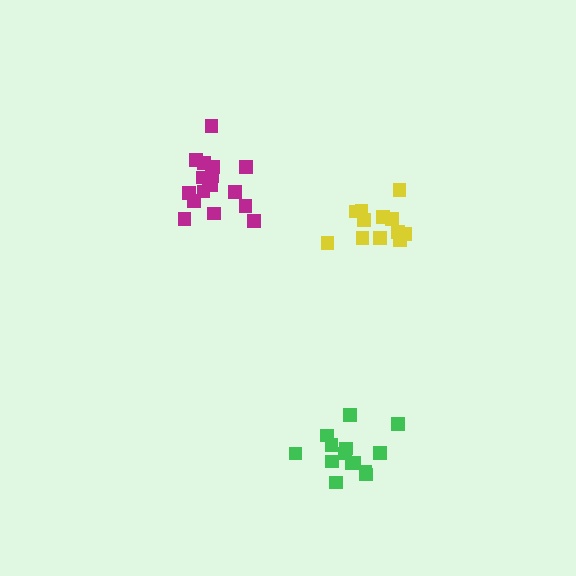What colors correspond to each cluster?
The clusters are colored: yellow, magenta, green.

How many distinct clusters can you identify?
There are 3 distinct clusters.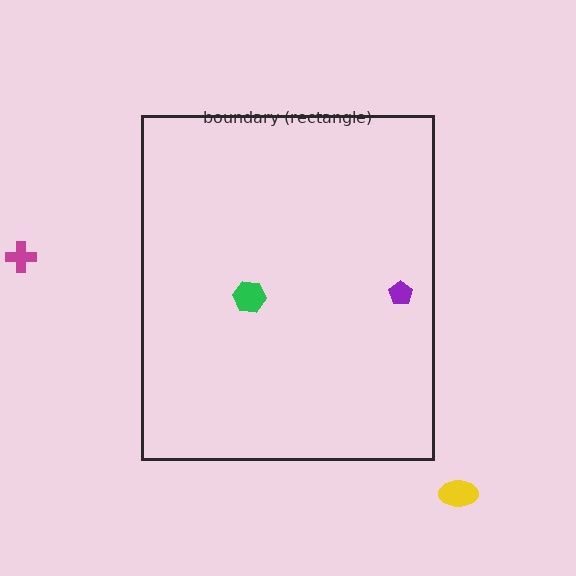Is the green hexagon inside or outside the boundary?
Inside.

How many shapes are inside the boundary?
2 inside, 2 outside.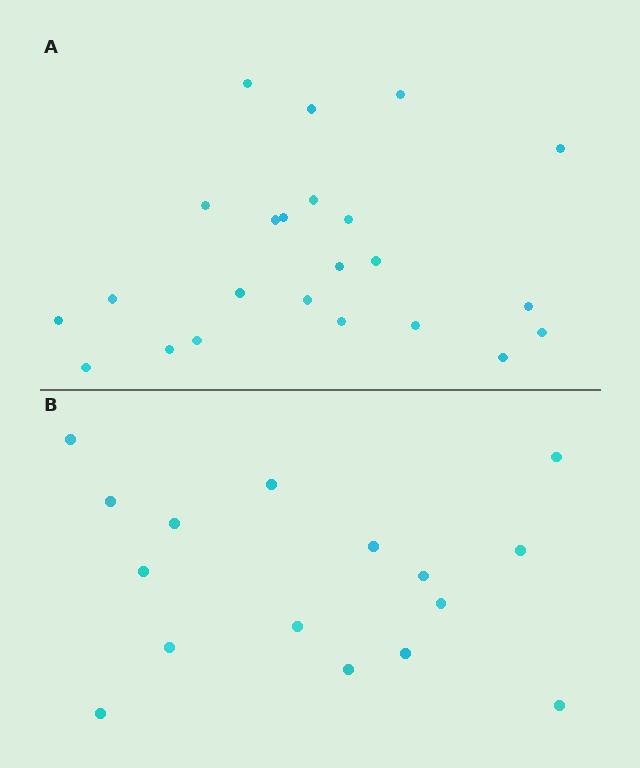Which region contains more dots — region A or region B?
Region A (the top region) has more dots.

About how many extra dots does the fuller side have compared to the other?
Region A has roughly 8 or so more dots than region B.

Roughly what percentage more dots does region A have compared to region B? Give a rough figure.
About 45% more.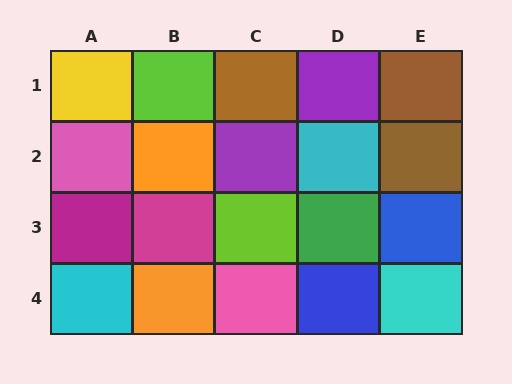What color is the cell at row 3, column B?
Magenta.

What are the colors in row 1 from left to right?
Yellow, lime, brown, purple, brown.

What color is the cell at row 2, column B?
Orange.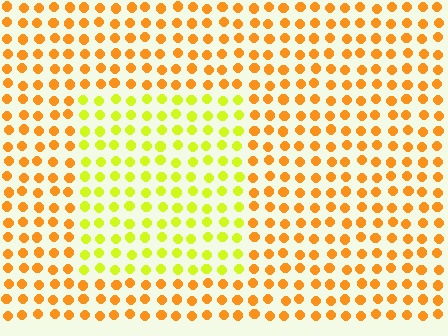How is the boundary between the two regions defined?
The boundary is defined purely by a slight shift in hue (about 40 degrees). Spacing, size, and orientation are identical on both sides.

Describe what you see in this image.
The image is filled with small orange elements in a uniform arrangement. A rectangle-shaped region is visible where the elements are tinted to a slightly different hue, forming a subtle color boundary.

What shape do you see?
I see a rectangle.